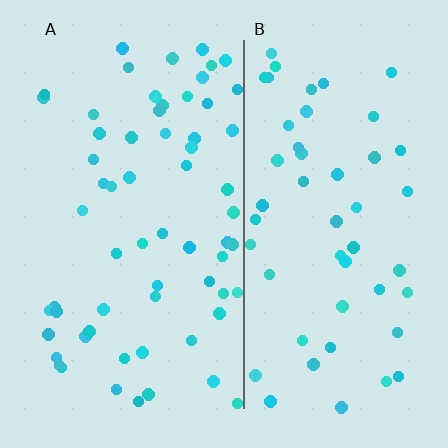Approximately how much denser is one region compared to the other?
Approximately 1.2× — region A over region B.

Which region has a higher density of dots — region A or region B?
A (the left).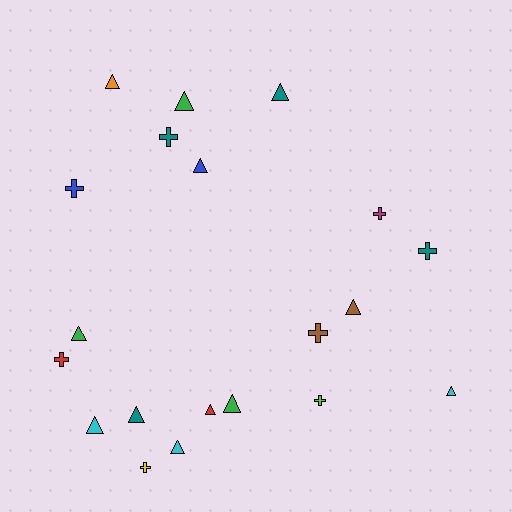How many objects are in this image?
There are 20 objects.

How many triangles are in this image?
There are 12 triangles.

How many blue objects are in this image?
There are 2 blue objects.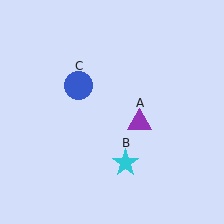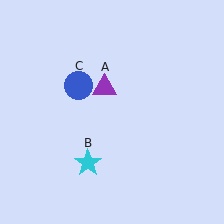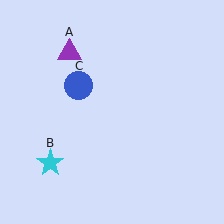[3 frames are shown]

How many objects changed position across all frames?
2 objects changed position: purple triangle (object A), cyan star (object B).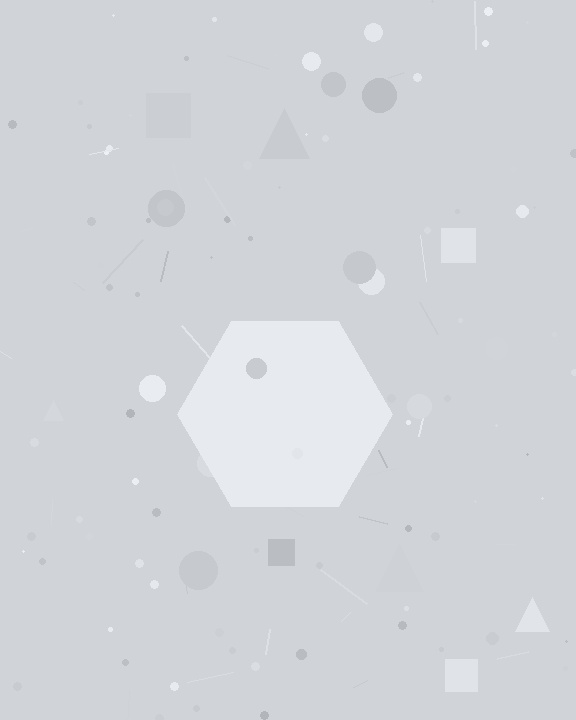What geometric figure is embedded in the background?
A hexagon is embedded in the background.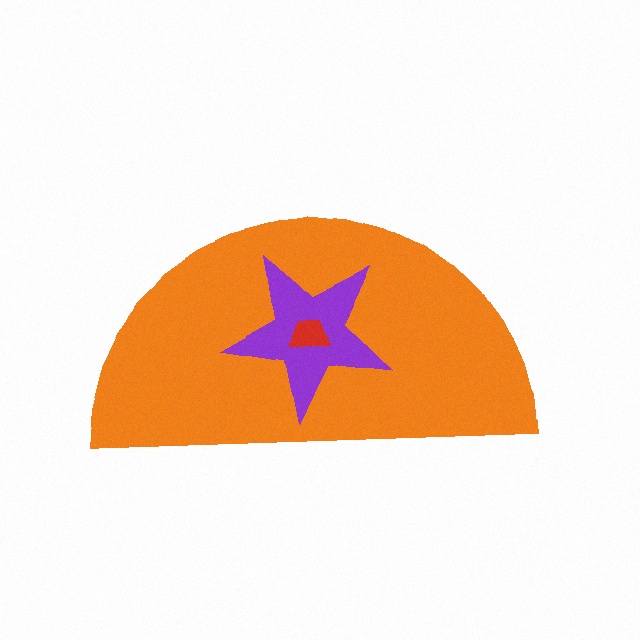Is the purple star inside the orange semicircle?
Yes.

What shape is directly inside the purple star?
The red trapezoid.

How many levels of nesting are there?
3.